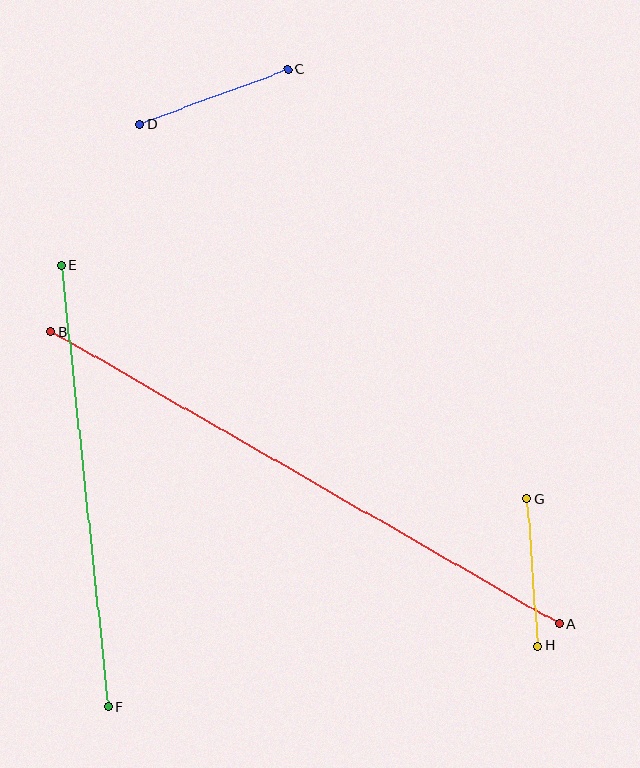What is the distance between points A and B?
The distance is approximately 586 pixels.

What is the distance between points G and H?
The distance is approximately 148 pixels.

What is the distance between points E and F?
The distance is approximately 444 pixels.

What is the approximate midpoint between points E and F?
The midpoint is at approximately (84, 486) pixels.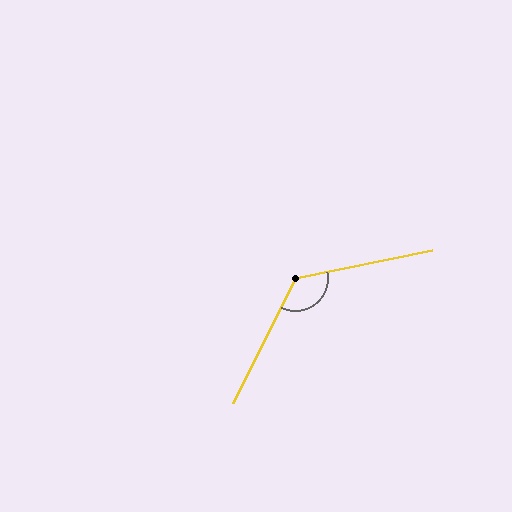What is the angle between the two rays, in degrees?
Approximately 128 degrees.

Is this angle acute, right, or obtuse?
It is obtuse.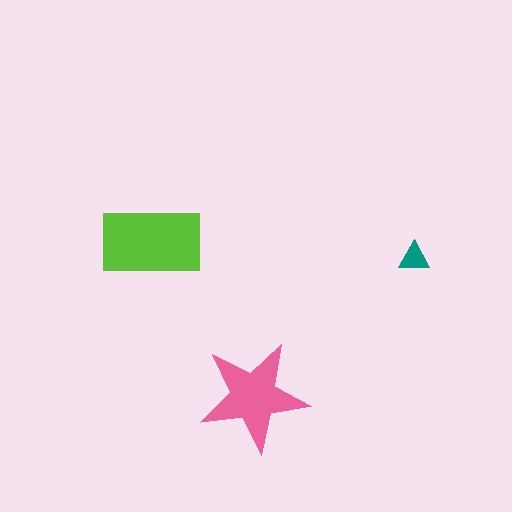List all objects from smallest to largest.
The teal triangle, the pink star, the lime rectangle.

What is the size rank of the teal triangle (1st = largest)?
3rd.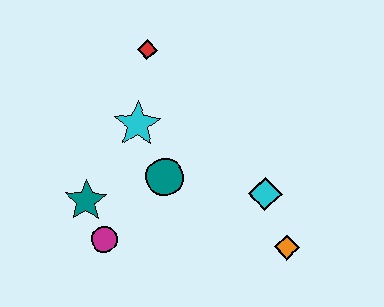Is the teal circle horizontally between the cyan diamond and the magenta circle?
Yes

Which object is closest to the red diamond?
The cyan star is closest to the red diamond.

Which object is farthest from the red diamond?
The orange diamond is farthest from the red diamond.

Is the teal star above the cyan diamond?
No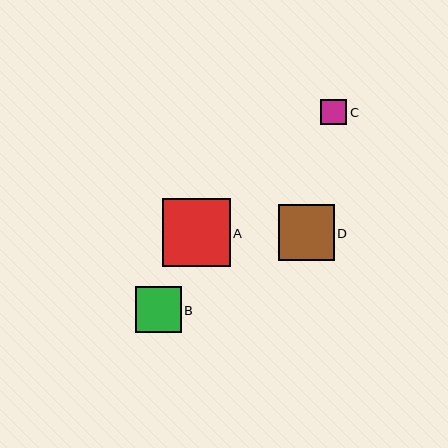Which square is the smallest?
Square C is the smallest with a size of approximately 26 pixels.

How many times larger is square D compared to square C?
Square D is approximately 2.2 times the size of square C.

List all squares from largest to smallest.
From largest to smallest: A, D, B, C.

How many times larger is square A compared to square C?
Square A is approximately 2.6 times the size of square C.